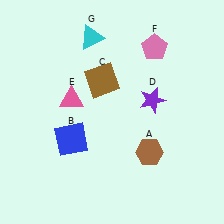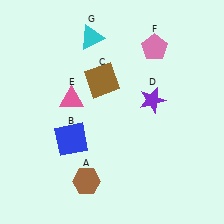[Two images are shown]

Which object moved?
The brown hexagon (A) moved left.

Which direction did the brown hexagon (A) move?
The brown hexagon (A) moved left.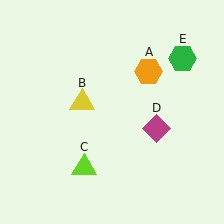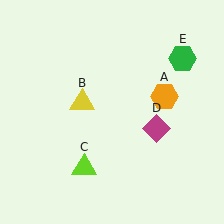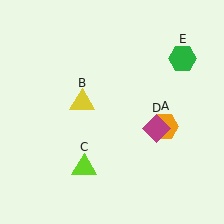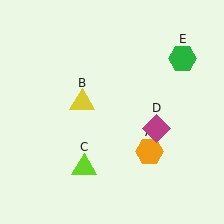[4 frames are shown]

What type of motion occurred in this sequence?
The orange hexagon (object A) rotated clockwise around the center of the scene.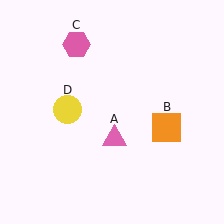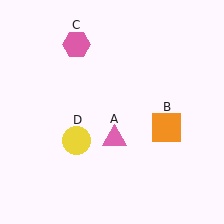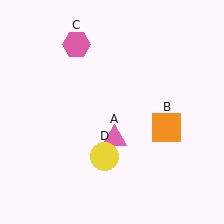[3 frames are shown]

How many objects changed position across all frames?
1 object changed position: yellow circle (object D).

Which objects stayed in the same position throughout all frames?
Pink triangle (object A) and orange square (object B) and pink hexagon (object C) remained stationary.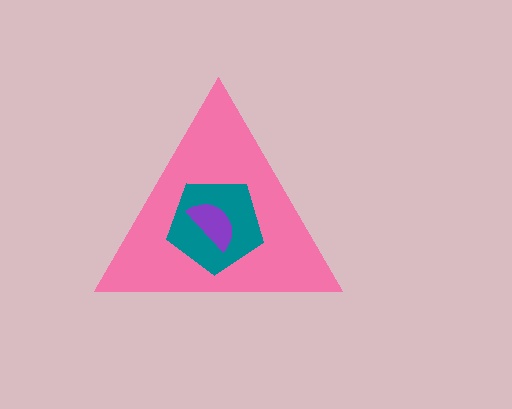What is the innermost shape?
The purple semicircle.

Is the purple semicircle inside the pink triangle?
Yes.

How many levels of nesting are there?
3.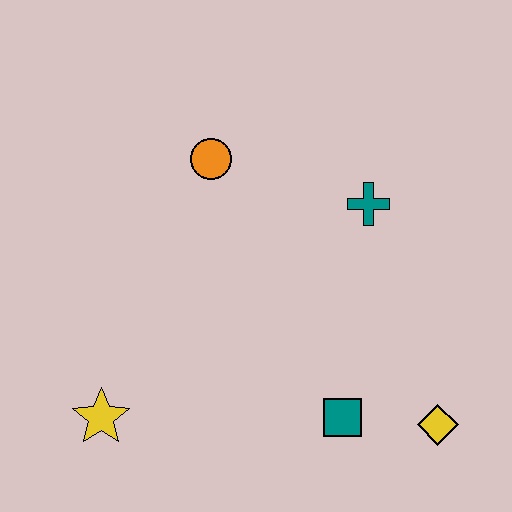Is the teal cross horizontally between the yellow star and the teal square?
No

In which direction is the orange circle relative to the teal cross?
The orange circle is to the left of the teal cross.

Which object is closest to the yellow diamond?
The teal square is closest to the yellow diamond.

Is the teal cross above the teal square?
Yes